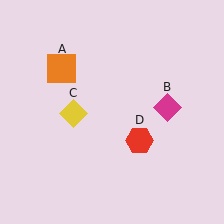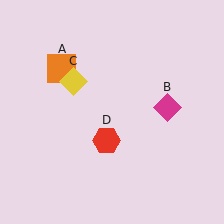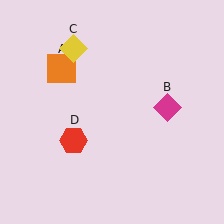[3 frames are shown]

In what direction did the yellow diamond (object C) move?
The yellow diamond (object C) moved up.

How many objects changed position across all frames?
2 objects changed position: yellow diamond (object C), red hexagon (object D).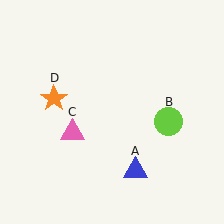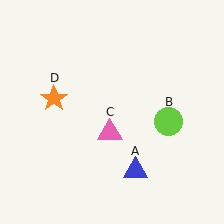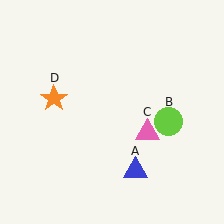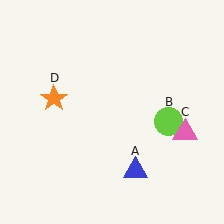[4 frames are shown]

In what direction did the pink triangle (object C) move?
The pink triangle (object C) moved right.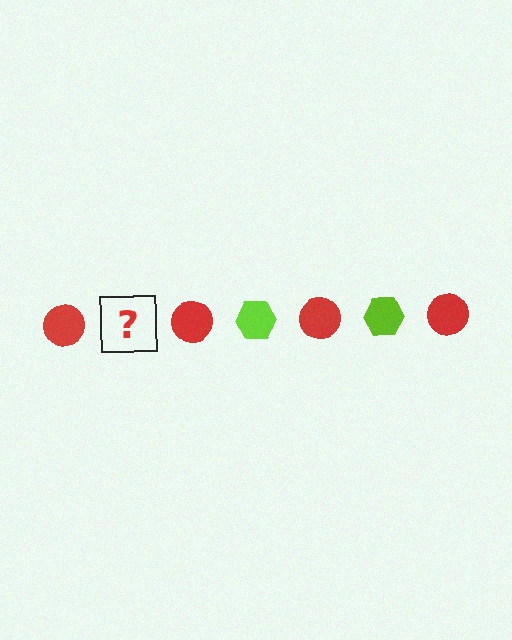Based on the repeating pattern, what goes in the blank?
The blank should be a lime hexagon.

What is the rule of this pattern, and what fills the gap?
The rule is that the pattern alternates between red circle and lime hexagon. The gap should be filled with a lime hexagon.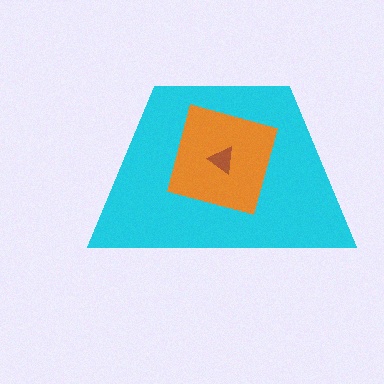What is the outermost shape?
The cyan trapezoid.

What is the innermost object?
The brown triangle.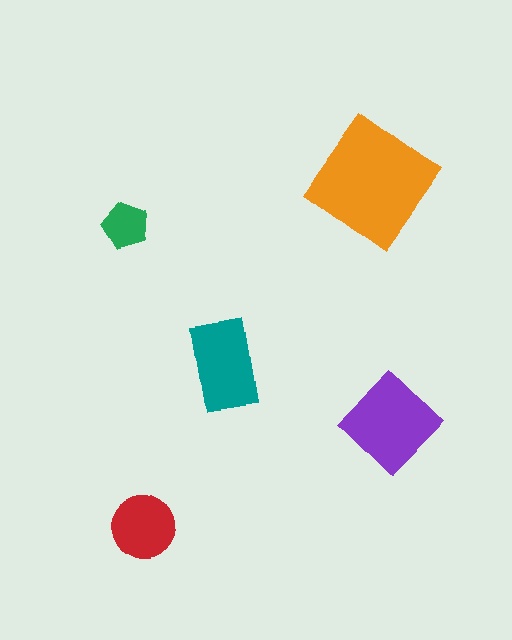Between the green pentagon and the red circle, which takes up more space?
The red circle.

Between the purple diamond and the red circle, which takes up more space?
The purple diamond.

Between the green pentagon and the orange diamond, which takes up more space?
The orange diamond.